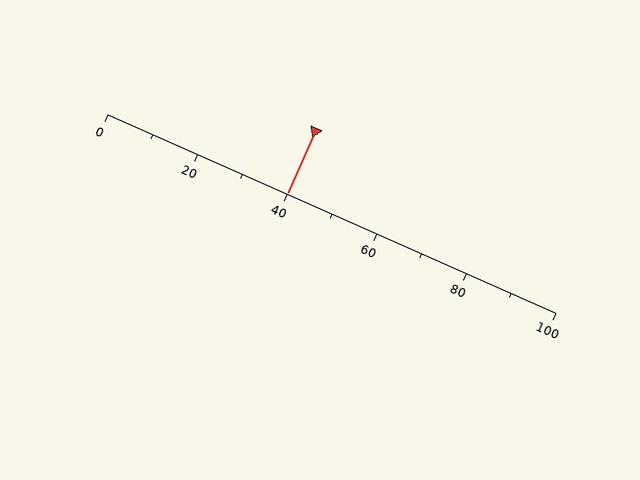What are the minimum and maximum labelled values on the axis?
The axis runs from 0 to 100.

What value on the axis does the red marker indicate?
The marker indicates approximately 40.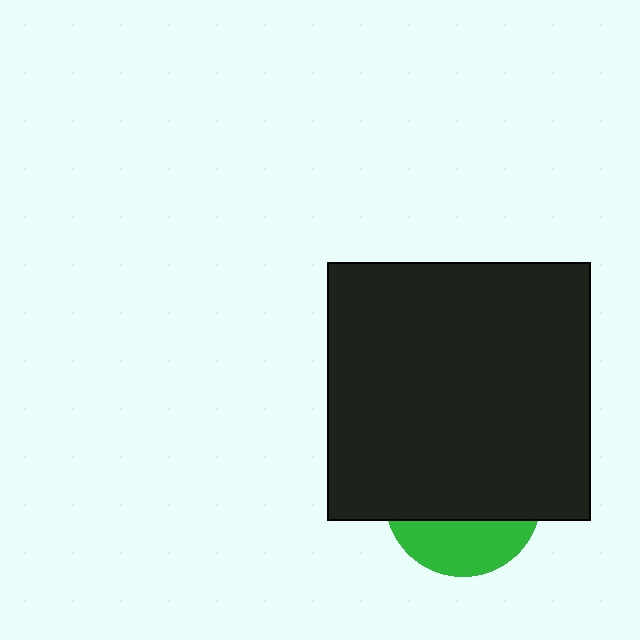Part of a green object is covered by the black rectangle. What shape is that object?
It is a circle.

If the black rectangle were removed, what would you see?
You would see the complete green circle.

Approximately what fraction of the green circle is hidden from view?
Roughly 68% of the green circle is hidden behind the black rectangle.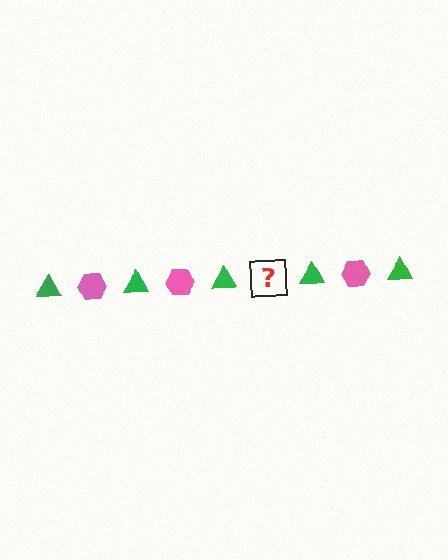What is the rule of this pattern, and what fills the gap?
The rule is that the pattern alternates between green triangle and pink hexagon. The gap should be filled with a pink hexagon.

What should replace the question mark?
The question mark should be replaced with a pink hexagon.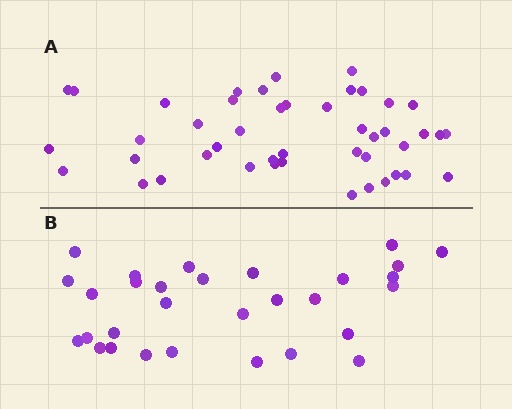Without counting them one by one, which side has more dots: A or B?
Region A (the top region) has more dots.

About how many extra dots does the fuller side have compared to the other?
Region A has approximately 15 more dots than region B.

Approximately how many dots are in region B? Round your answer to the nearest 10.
About 30 dots.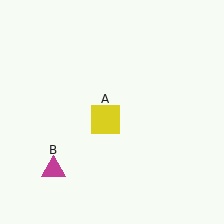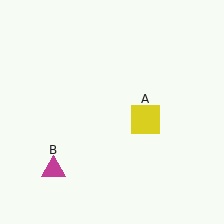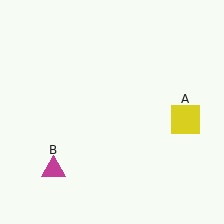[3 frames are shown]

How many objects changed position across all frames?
1 object changed position: yellow square (object A).